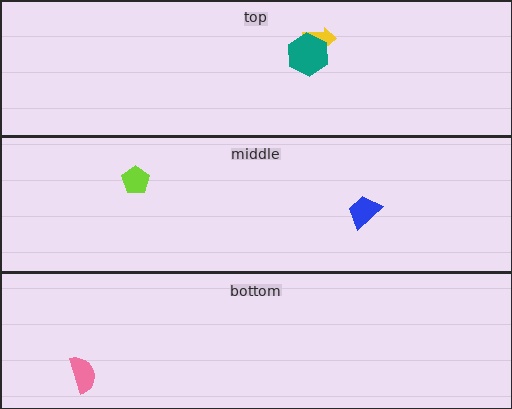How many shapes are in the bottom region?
1.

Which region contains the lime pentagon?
The middle region.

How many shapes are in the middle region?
2.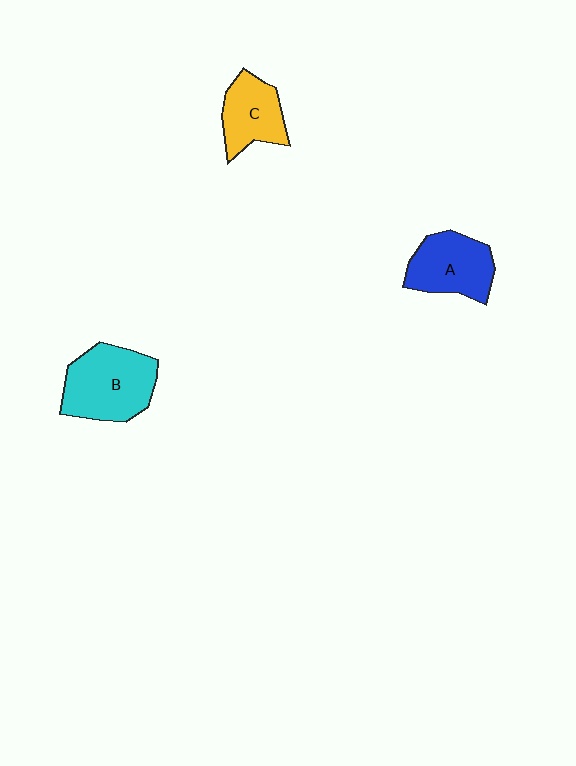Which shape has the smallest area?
Shape C (yellow).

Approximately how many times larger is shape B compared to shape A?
Approximately 1.3 times.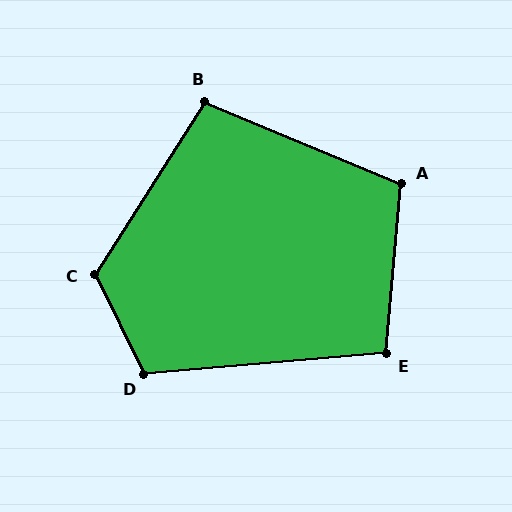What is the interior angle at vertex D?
Approximately 112 degrees (obtuse).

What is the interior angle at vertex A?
Approximately 107 degrees (obtuse).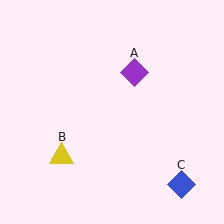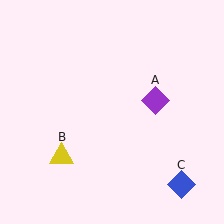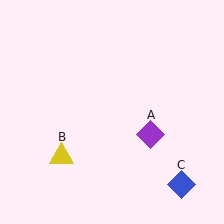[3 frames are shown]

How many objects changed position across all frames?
1 object changed position: purple diamond (object A).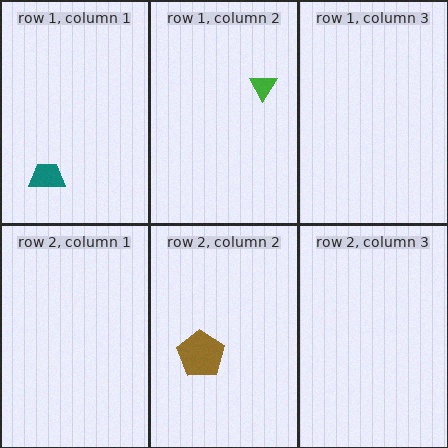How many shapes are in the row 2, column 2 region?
1.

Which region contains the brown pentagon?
The row 2, column 2 region.